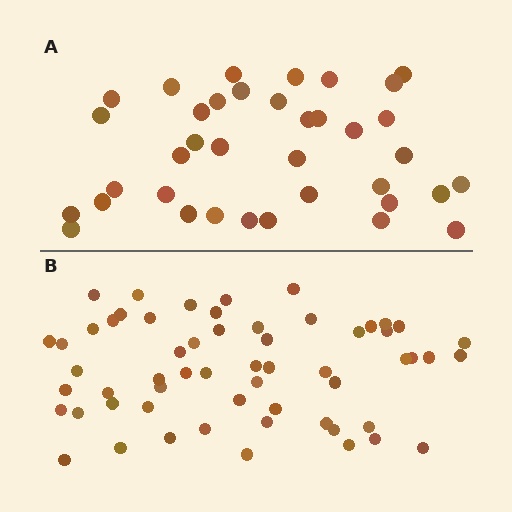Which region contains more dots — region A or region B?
Region B (the bottom region) has more dots.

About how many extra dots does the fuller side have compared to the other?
Region B has approximately 20 more dots than region A.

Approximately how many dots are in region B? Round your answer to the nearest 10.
About 60 dots. (The exact count is 58, which rounds to 60.)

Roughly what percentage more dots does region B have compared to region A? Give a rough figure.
About 55% more.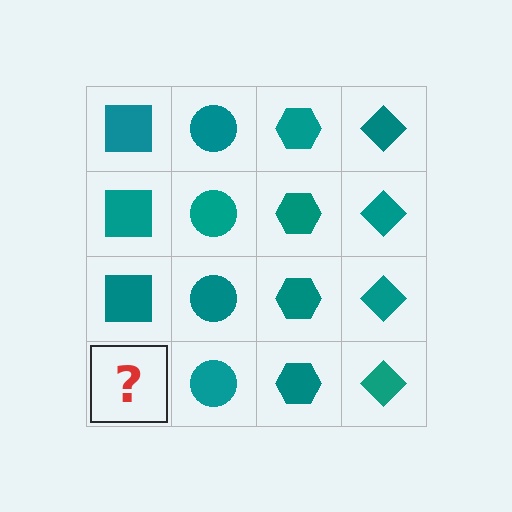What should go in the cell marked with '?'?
The missing cell should contain a teal square.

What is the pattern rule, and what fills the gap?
The rule is that each column has a consistent shape. The gap should be filled with a teal square.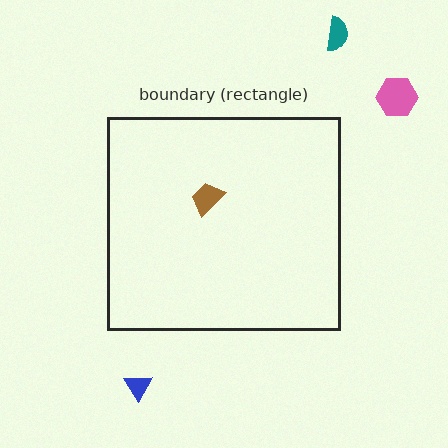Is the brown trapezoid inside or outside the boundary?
Inside.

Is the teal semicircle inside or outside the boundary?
Outside.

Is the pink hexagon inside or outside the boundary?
Outside.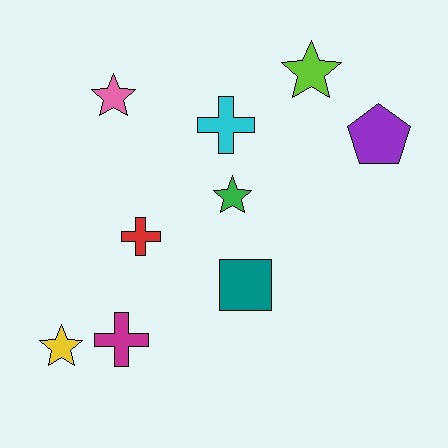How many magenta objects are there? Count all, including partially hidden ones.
There is 1 magenta object.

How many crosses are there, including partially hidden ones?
There are 3 crosses.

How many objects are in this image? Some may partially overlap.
There are 9 objects.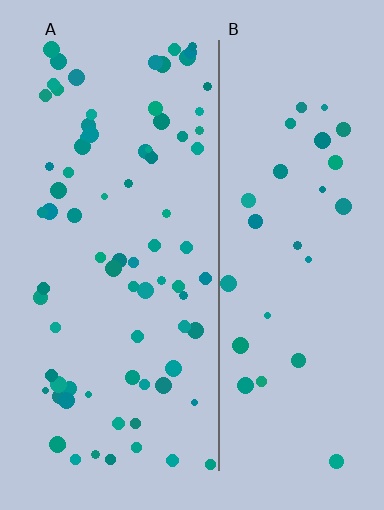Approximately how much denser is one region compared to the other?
Approximately 2.7× — region A over region B.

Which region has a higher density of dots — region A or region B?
A (the left).